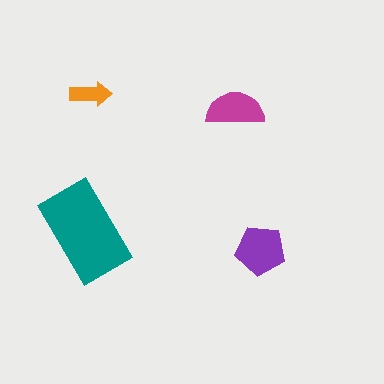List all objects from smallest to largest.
The orange arrow, the magenta semicircle, the purple pentagon, the teal rectangle.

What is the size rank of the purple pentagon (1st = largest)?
2nd.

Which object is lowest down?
The purple pentagon is bottommost.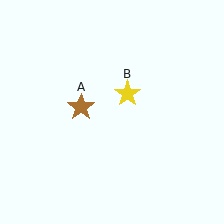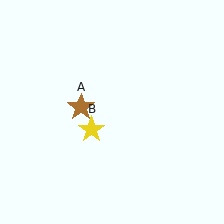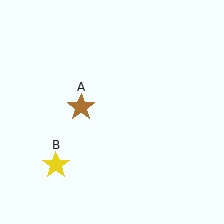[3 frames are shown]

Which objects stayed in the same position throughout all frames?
Brown star (object A) remained stationary.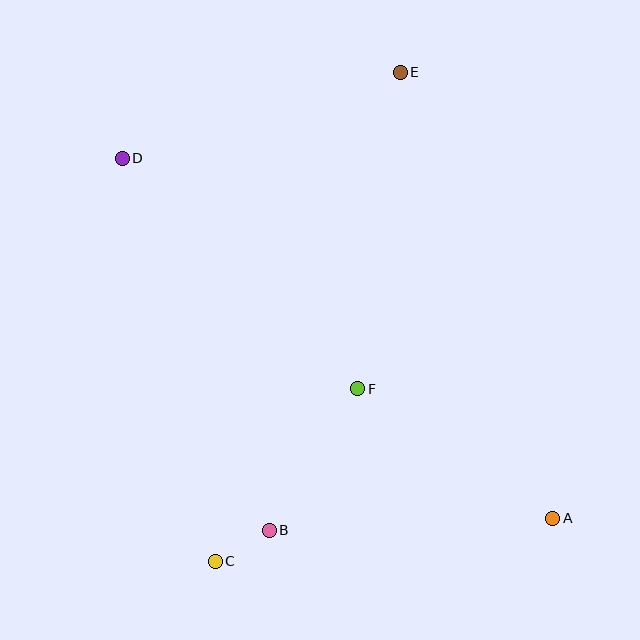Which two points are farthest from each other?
Points A and D are farthest from each other.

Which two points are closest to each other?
Points B and C are closest to each other.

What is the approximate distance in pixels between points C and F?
The distance between C and F is approximately 224 pixels.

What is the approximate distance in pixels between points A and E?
The distance between A and E is approximately 471 pixels.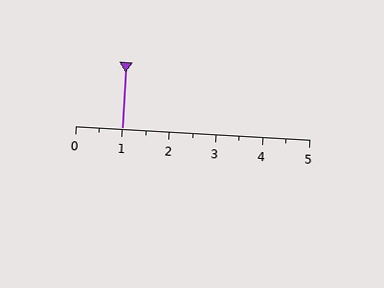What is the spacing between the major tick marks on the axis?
The major ticks are spaced 1 apart.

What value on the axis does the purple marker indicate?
The marker indicates approximately 1.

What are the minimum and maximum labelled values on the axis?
The axis runs from 0 to 5.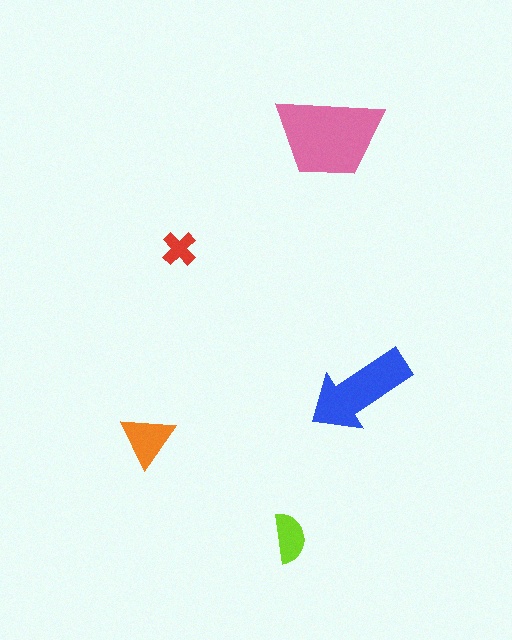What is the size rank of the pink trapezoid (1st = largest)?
1st.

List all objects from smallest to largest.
The red cross, the lime semicircle, the orange triangle, the blue arrow, the pink trapezoid.